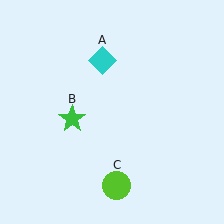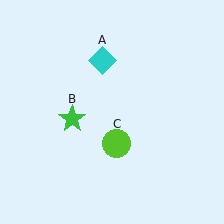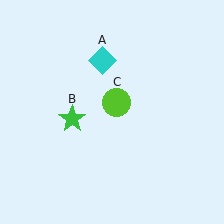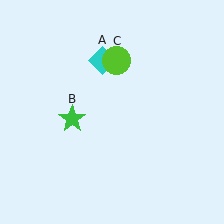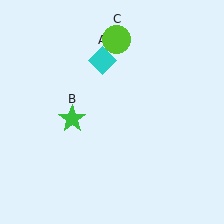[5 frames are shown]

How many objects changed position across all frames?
1 object changed position: lime circle (object C).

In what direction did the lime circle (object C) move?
The lime circle (object C) moved up.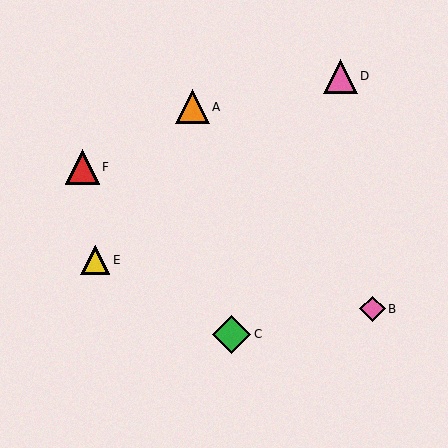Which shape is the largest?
The green diamond (labeled C) is the largest.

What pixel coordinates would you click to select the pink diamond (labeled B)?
Click at (372, 309) to select the pink diamond B.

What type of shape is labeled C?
Shape C is a green diamond.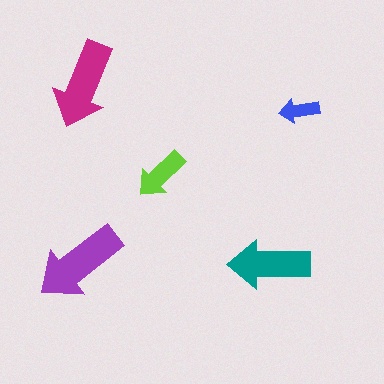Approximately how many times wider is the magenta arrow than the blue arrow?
About 2 times wider.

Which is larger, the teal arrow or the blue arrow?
The teal one.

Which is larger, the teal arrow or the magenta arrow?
The magenta one.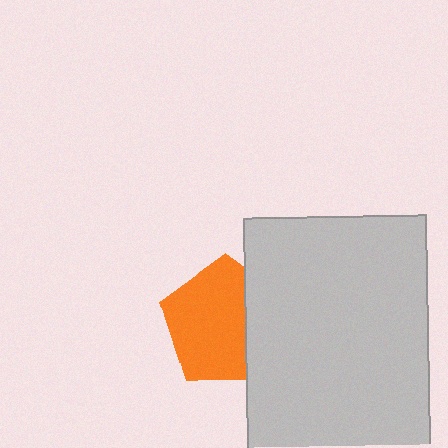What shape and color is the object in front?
The object in front is a light gray rectangle.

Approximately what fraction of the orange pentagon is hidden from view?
Roughly 30% of the orange pentagon is hidden behind the light gray rectangle.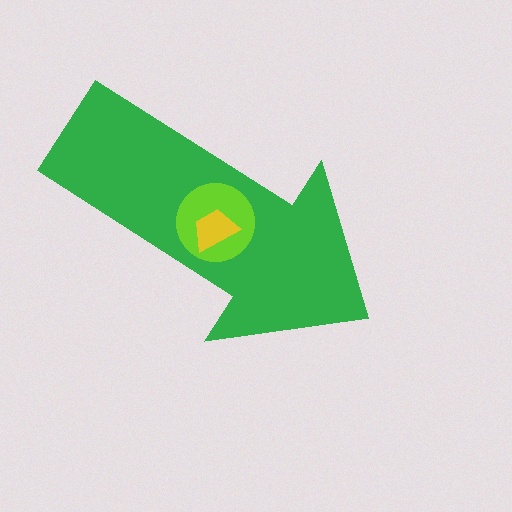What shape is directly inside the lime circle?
The yellow trapezoid.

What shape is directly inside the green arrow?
The lime circle.